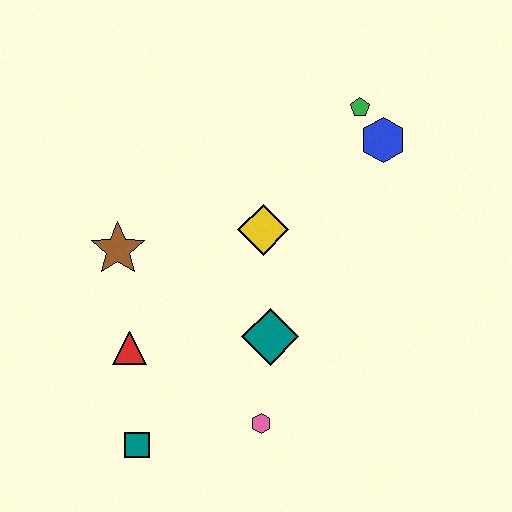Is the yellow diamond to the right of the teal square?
Yes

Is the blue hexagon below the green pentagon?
Yes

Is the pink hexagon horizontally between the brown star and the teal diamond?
Yes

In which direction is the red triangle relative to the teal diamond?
The red triangle is to the left of the teal diamond.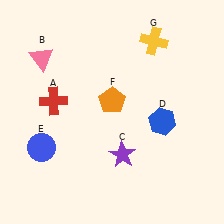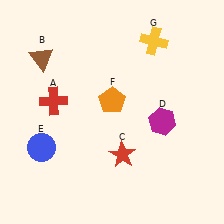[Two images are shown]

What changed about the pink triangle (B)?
In Image 1, B is pink. In Image 2, it changed to brown.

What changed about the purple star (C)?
In Image 1, C is purple. In Image 2, it changed to red.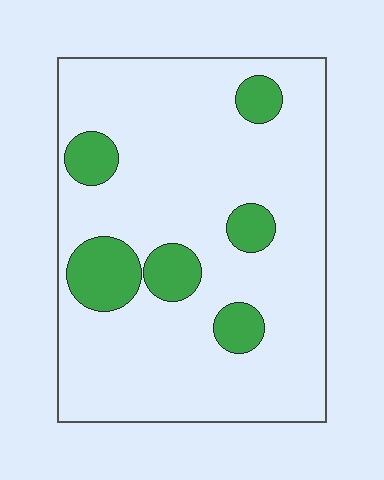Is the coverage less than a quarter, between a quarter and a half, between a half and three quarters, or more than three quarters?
Less than a quarter.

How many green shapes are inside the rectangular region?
6.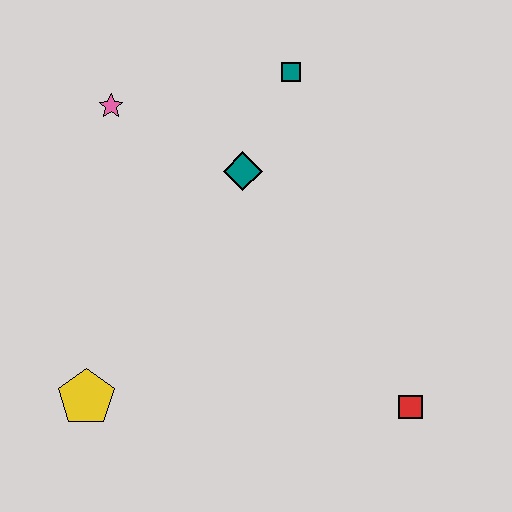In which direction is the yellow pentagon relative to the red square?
The yellow pentagon is to the left of the red square.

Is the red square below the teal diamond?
Yes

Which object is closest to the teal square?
The teal diamond is closest to the teal square.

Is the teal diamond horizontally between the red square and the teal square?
No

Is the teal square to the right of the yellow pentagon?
Yes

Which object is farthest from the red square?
The pink star is farthest from the red square.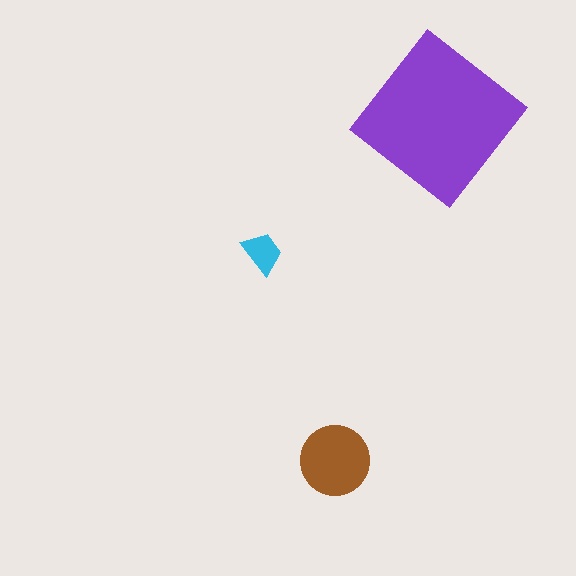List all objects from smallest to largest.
The cyan trapezoid, the brown circle, the purple diamond.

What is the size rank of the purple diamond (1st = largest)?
1st.